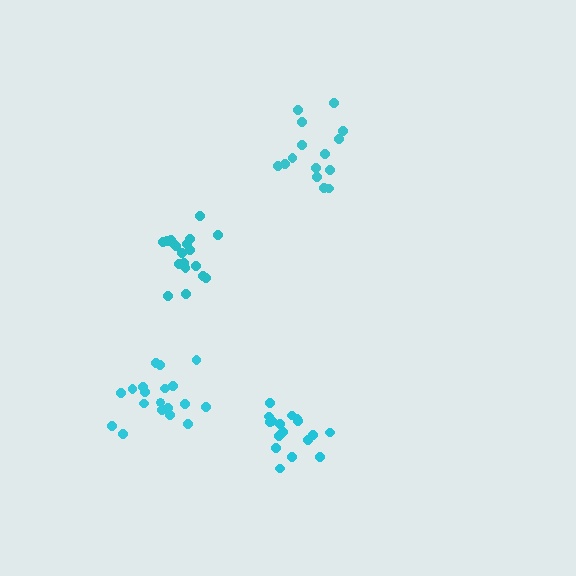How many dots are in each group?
Group 1: 15 dots, Group 2: 19 dots, Group 3: 17 dots, Group 4: 19 dots (70 total).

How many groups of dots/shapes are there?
There are 4 groups.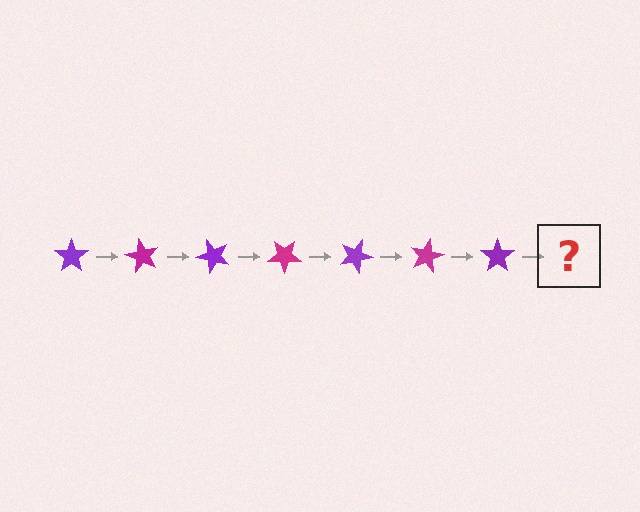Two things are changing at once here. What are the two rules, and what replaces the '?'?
The two rules are that it rotates 60 degrees each step and the color cycles through purple and magenta. The '?' should be a magenta star, rotated 420 degrees from the start.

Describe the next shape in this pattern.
It should be a magenta star, rotated 420 degrees from the start.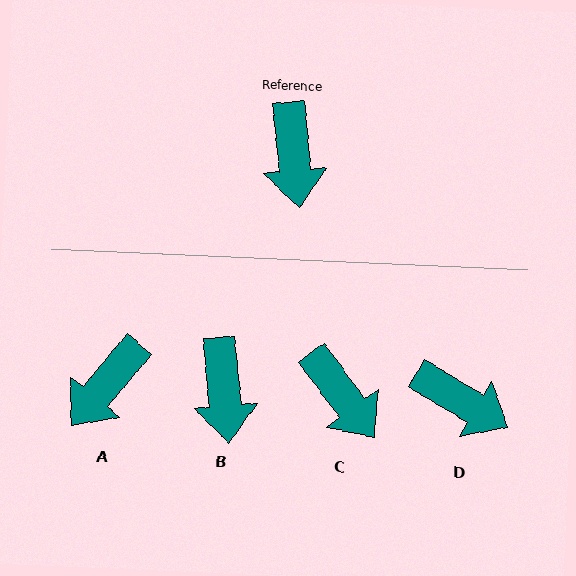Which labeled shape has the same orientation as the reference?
B.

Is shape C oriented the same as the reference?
No, it is off by about 31 degrees.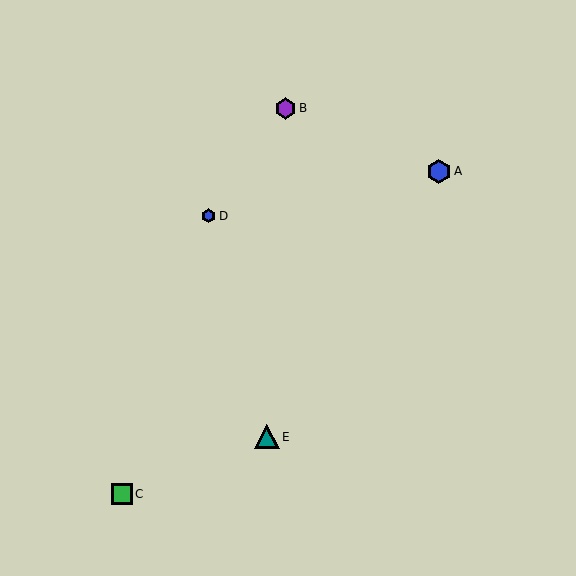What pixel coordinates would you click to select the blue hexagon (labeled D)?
Click at (208, 216) to select the blue hexagon D.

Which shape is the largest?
The teal triangle (labeled E) is the largest.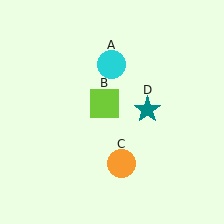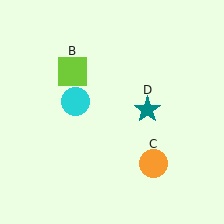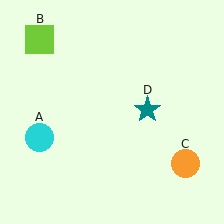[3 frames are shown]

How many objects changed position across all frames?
3 objects changed position: cyan circle (object A), lime square (object B), orange circle (object C).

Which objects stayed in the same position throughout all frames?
Teal star (object D) remained stationary.